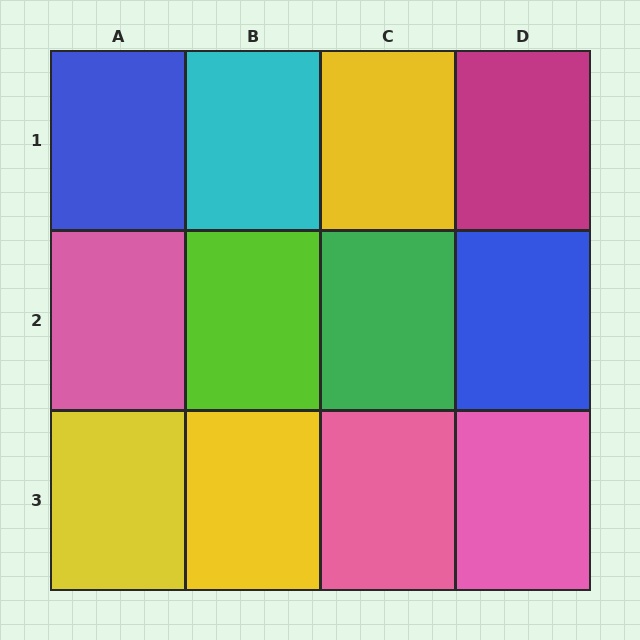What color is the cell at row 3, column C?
Pink.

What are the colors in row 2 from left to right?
Pink, lime, green, blue.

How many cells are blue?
2 cells are blue.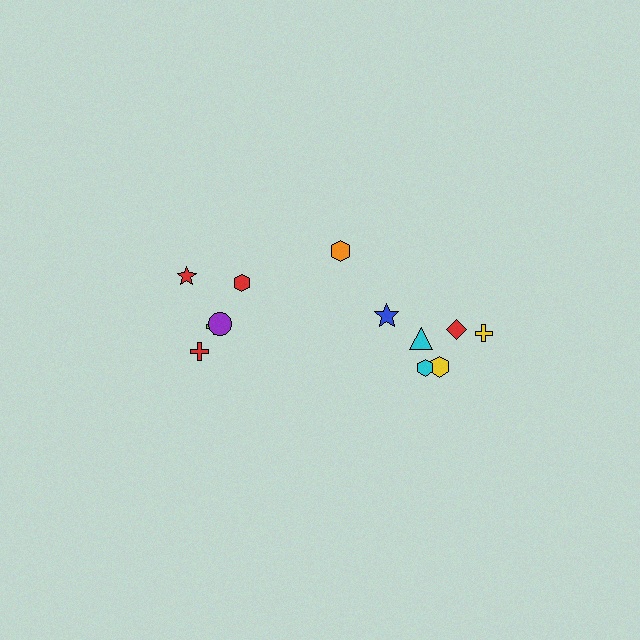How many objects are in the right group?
There are 7 objects.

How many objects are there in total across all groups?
There are 12 objects.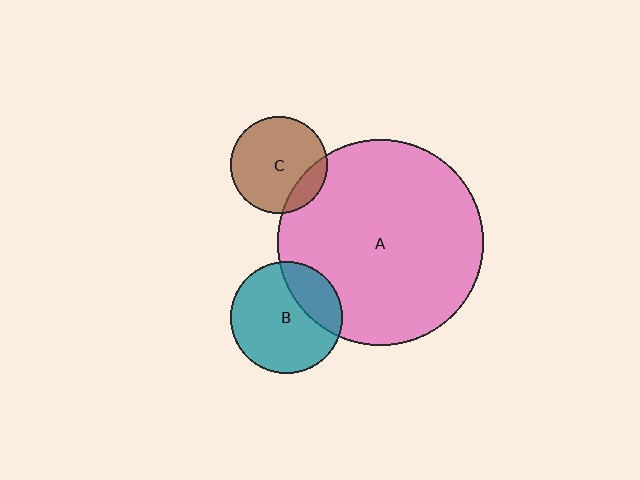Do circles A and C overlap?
Yes.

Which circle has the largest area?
Circle A (pink).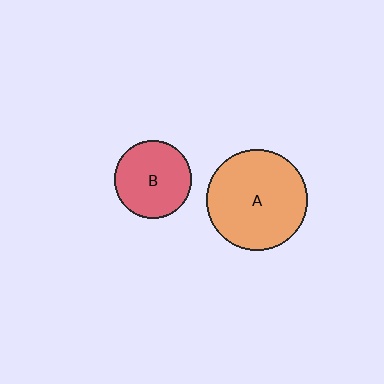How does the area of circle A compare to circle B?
Approximately 1.7 times.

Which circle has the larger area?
Circle A (orange).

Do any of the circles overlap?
No, none of the circles overlap.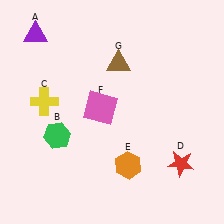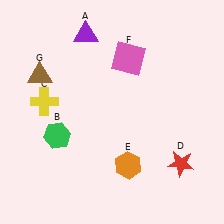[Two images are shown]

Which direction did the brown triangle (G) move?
The brown triangle (G) moved left.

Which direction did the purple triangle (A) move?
The purple triangle (A) moved right.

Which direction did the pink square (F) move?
The pink square (F) moved up.